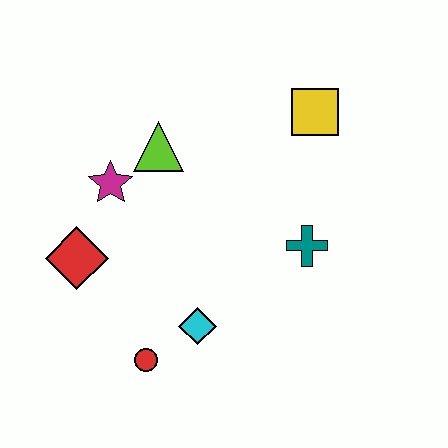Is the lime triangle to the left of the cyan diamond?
Yes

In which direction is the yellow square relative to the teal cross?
The yellow square is above the teal cross.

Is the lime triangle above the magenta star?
Yes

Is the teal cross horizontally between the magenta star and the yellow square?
Yes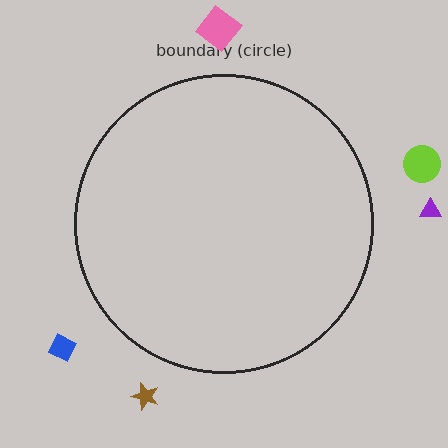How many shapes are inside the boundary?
0 inside, 5 outside.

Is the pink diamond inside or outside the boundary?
Outside.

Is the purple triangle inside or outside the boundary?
Outside.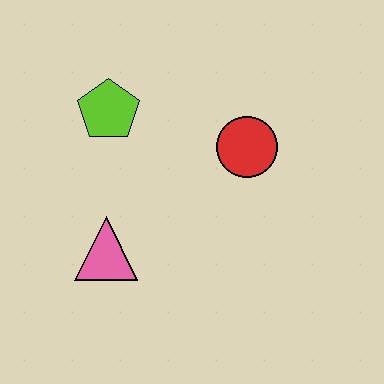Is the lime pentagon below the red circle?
No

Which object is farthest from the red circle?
The pink triangle is farthest from the red circle.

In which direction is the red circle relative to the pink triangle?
The red circle is to the right of the pink triangle.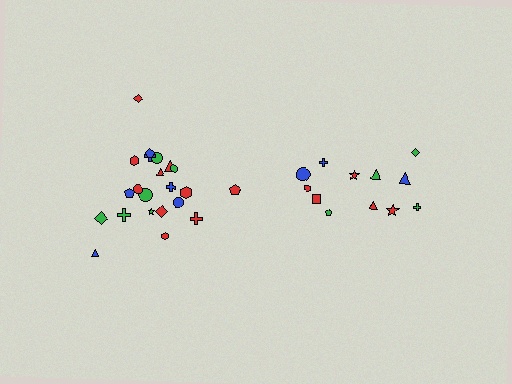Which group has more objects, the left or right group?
The left group.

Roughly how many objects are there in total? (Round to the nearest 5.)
Roughly 35 objects in total.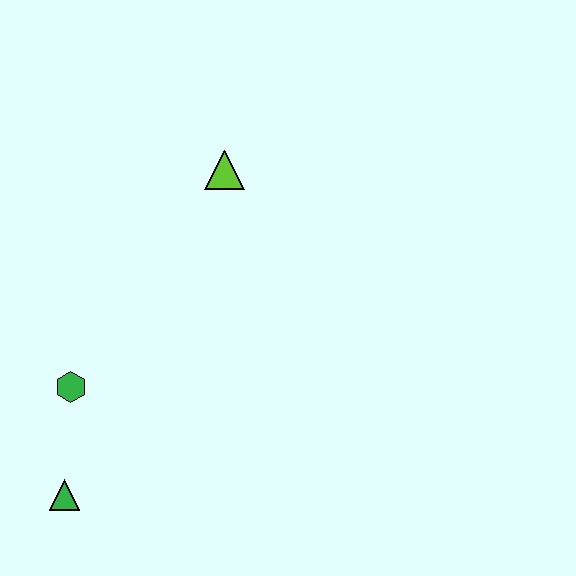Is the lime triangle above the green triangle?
Yes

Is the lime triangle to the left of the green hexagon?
No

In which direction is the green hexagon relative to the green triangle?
The green hexagon is above the green triangle.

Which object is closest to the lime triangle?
The green hexagon is closest to the lime triangle.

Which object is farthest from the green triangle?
The lime triangle is farthest from the green triangle.